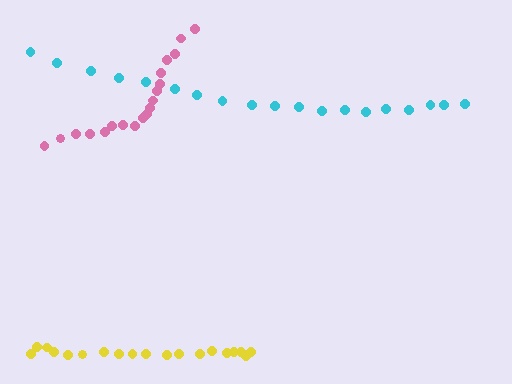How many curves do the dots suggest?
There are 3 distinct paths.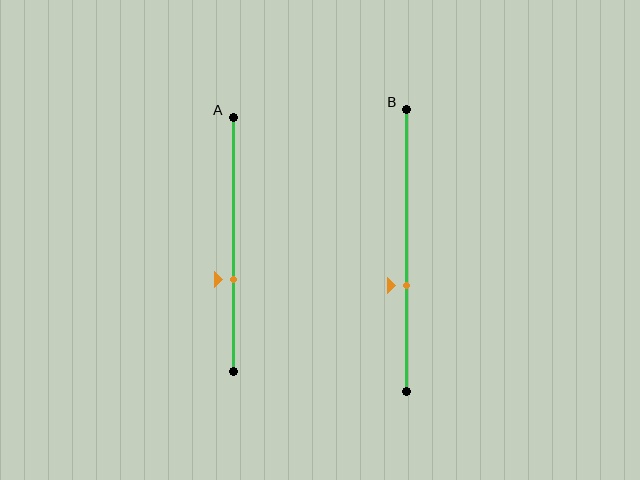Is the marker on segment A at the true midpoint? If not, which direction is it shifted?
No, the marker on segment A is shifted downward by about 14% of the segment length.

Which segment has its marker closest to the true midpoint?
Segment B has its marker closest to the true midpoint.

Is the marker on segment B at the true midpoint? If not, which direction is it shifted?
No, the marker on segment B is shifted downward by about 13% of the segment length.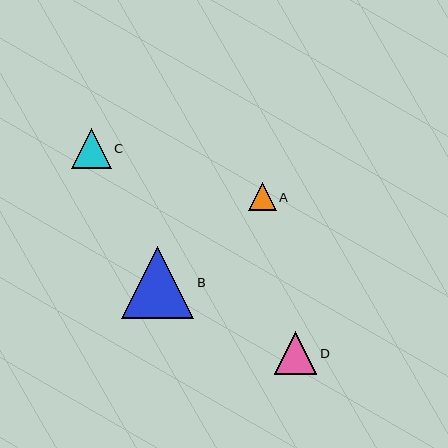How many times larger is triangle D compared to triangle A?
Triangle D is approximately 1.6 times the size of triangle A.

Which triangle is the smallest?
Triangle A is the smallest with a size of approximately 27 pixels.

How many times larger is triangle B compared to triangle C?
Triangle B is approximately 1.8 times the size of triangle C.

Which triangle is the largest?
Triangle B is the largest with a size of approximately 72 pixels.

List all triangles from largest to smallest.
From largest to smallest: B, D, C, A.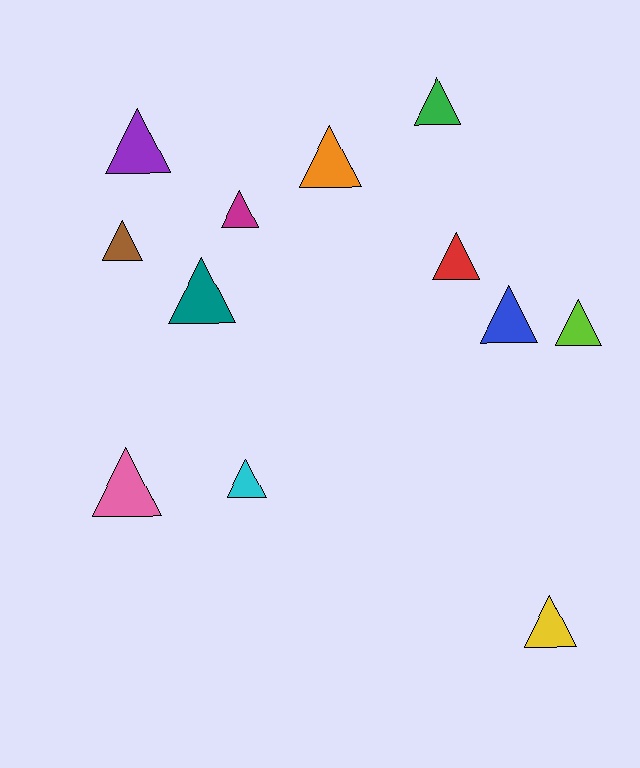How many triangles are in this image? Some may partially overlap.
There are 12 triangles.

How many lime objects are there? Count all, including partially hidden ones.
There is 1 lime object.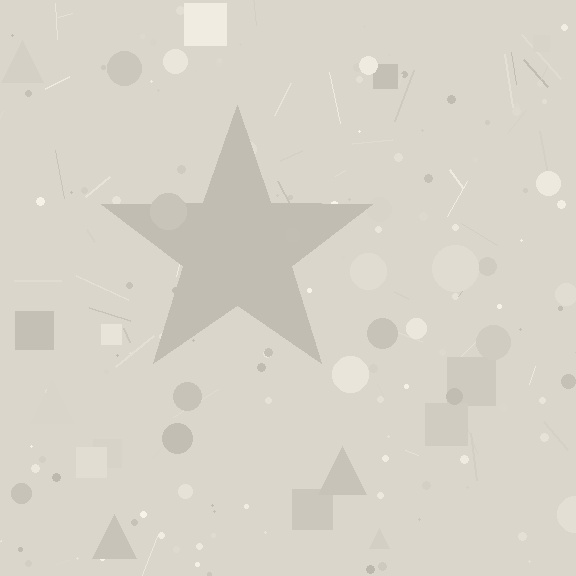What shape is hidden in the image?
A star is hidden in the image.